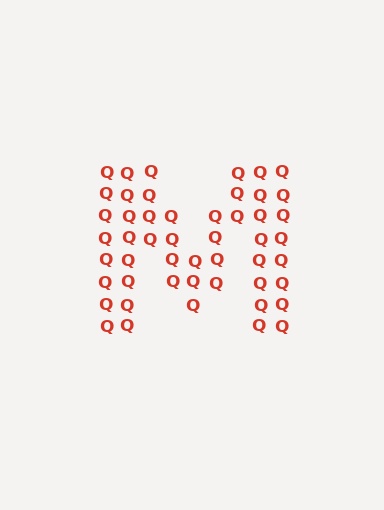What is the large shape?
The large shape is the letter M.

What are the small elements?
The small elements are letter Q's.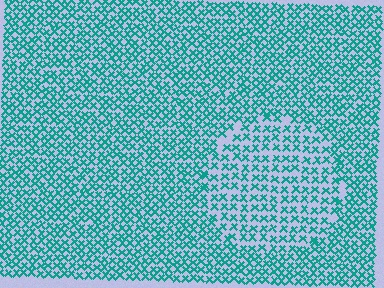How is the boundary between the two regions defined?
The boundary is defined by a change in element density (approximately 1.6x ratio). All elements are the same color, size, and shape.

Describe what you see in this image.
The image contains small teal elements arranged at two different densities. A circle-shaped region is visible where the elements are less densely packed than the surrounding area.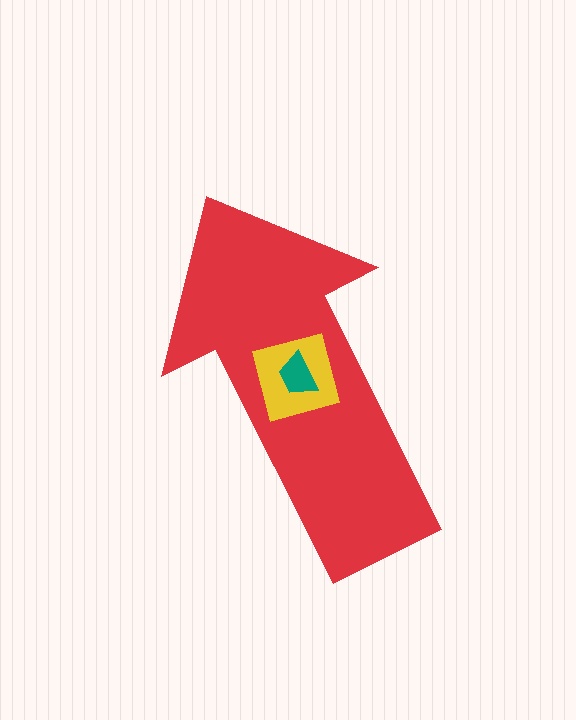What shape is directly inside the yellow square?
The teal trapezoid.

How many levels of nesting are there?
3.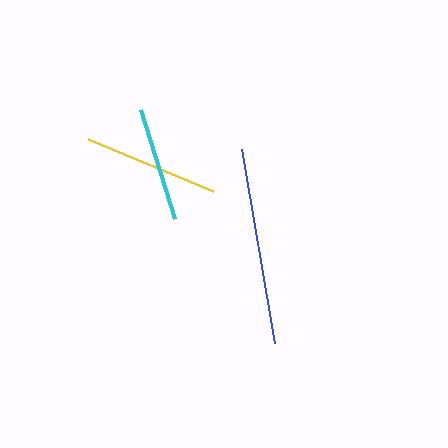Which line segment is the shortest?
The cyan line is the shortest at approximately 114 pixels.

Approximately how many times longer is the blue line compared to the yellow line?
The blue line is approximately 1.5 times the length of the yellow line.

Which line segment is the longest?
The blue line is the longest at approximately 197 pixels.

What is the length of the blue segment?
The blue segment is approximately 197 pixels long.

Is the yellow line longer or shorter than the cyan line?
The yellow line is longer than the cyan line.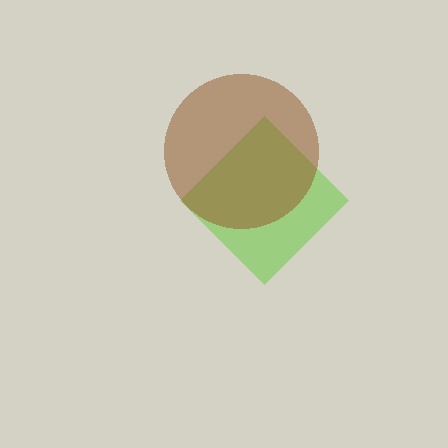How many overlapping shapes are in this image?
There are 2 overlapping shapes in the image.